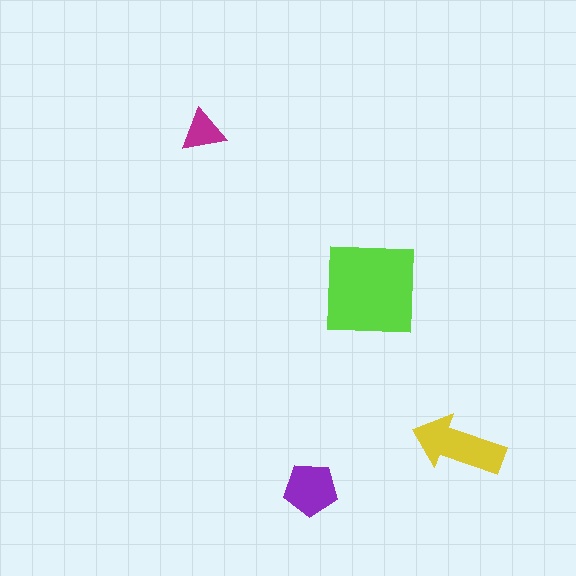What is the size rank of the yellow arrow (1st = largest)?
2nd.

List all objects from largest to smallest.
The lime square, the yellow arrow, the purple pentagon, the magenta triangle.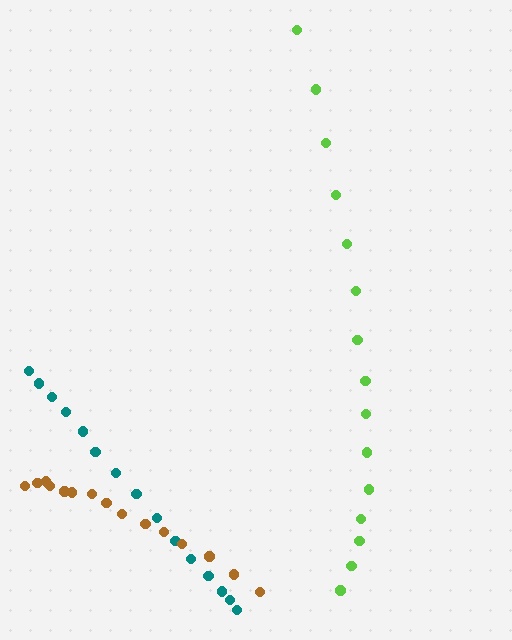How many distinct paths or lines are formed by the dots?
There are 3 distinct paths.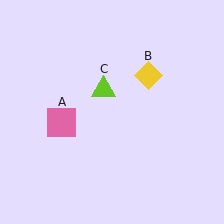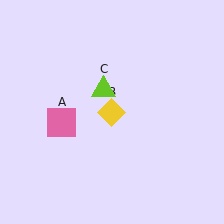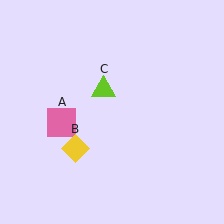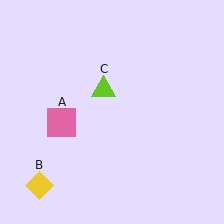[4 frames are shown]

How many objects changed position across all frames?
1 object changed position: yellow diamond (object B).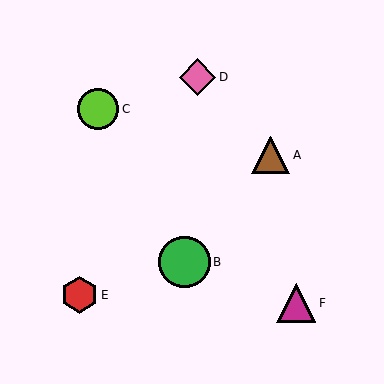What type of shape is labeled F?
Shape F is a magenta triangle.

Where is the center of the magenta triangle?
The center of the magenta triangle is at (296, 303).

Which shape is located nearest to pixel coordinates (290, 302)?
The magenta triangle (labeled F) at (296, 303) is nearest to that location.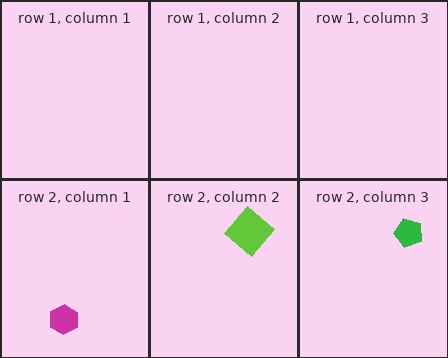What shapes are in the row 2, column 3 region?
The green pentagon.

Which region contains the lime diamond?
The row 2, column 2 region.